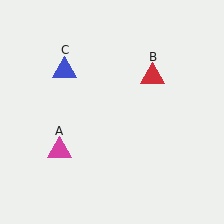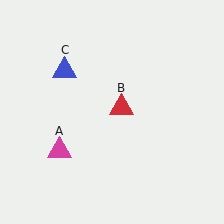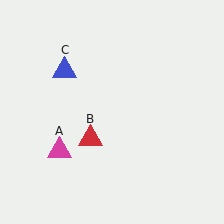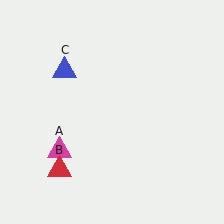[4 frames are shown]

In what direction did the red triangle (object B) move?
The red triangle (object B) moved down and to the left.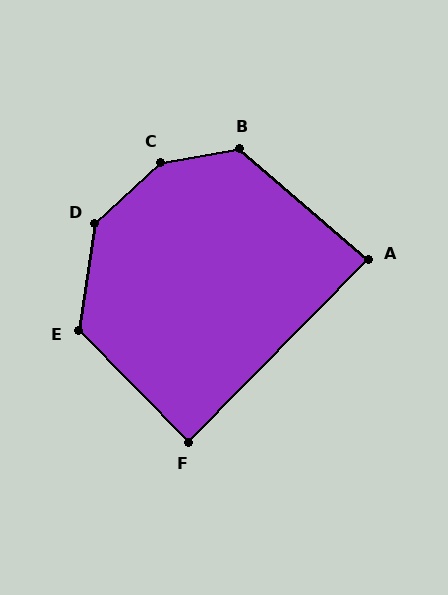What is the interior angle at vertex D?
Approximately 141 degrees (obtuse).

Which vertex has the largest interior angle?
C, at approximately 147 degrees.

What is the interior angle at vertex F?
Approximately 89 degrees (approximately right).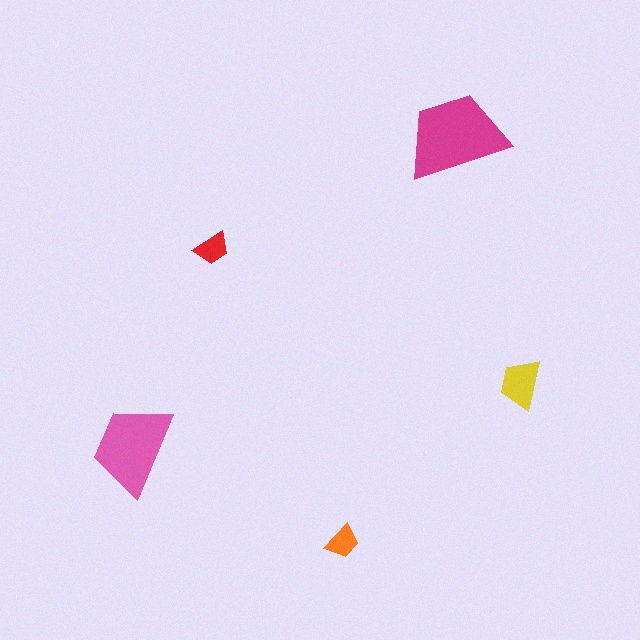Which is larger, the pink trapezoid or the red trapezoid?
The pink one.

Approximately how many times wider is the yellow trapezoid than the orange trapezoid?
About 1.5 times wider.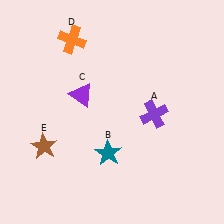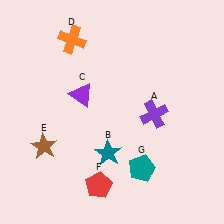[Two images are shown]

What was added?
A red pentagon (F), a teal pentagon (G) were added in Image 2.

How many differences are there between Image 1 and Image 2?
There are 2 differences between the two images.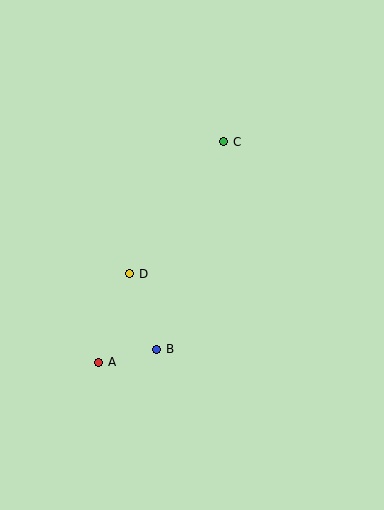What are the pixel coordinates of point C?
Point C is at (224, 142).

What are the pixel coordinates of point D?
Point D is at (130, 274).